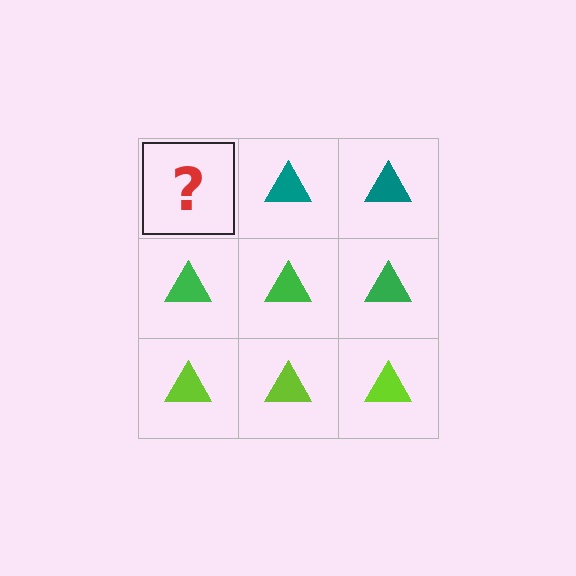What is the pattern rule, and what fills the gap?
The rule is that each row has a consistent color. The gap should be filled with a teal triangle.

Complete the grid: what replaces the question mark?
The question mark should be replaced with a teal triangle.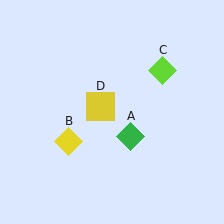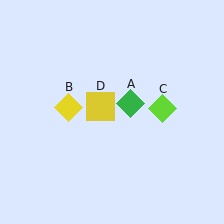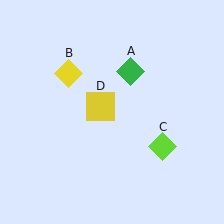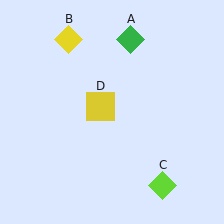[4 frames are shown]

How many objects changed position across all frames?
3 objects changed position: green diamond (object A), yellow diamond (object B), lime diamond (object C).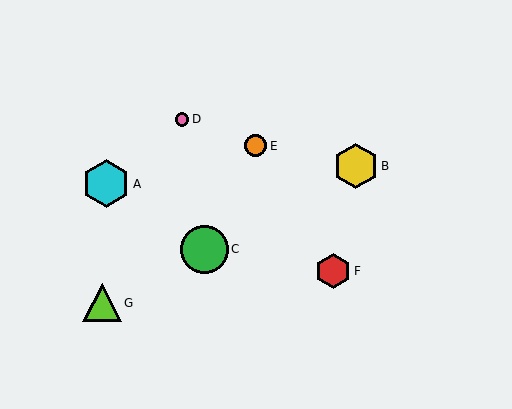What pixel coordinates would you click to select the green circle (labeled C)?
Click at (204, 249) to select the green circle C.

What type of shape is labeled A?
Shape A is a cyan hexagon.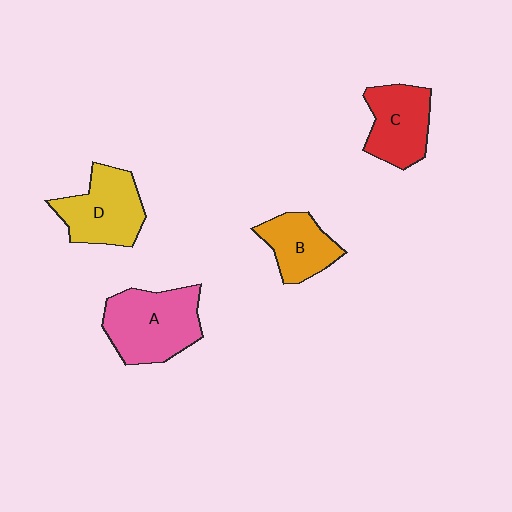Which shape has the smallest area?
Shape B (orange).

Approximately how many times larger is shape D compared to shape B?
Approximately 1.3 times.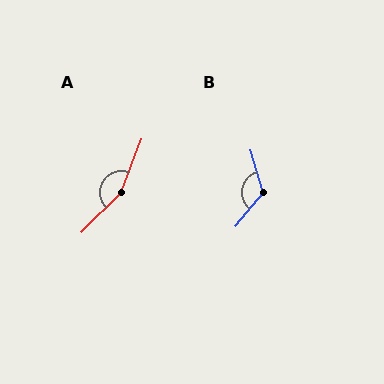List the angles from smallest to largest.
B (123°), A (157°).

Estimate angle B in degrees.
Approximately 123 degrees.